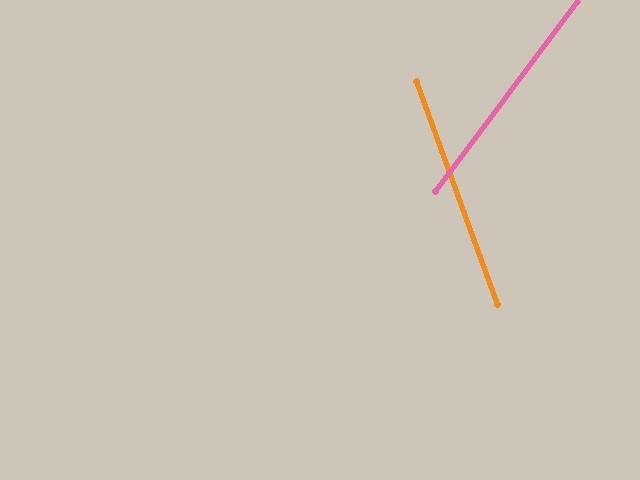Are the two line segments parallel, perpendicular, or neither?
Neither parallel nor perpendicular — they differ by about 57°.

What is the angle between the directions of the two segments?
Approximately 57 degrees.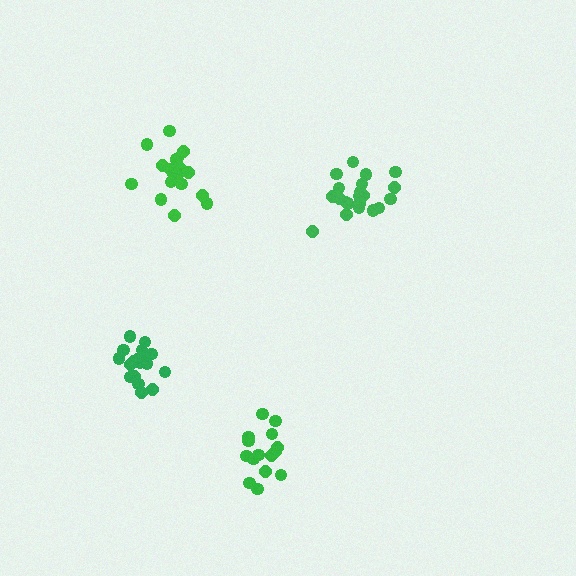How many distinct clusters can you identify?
There are 4 distinct clusters.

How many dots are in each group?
Group 1: 21 dots, Group 2: 17 dots, Group 3: 15 dots, Group 4: 18 dots (71 total).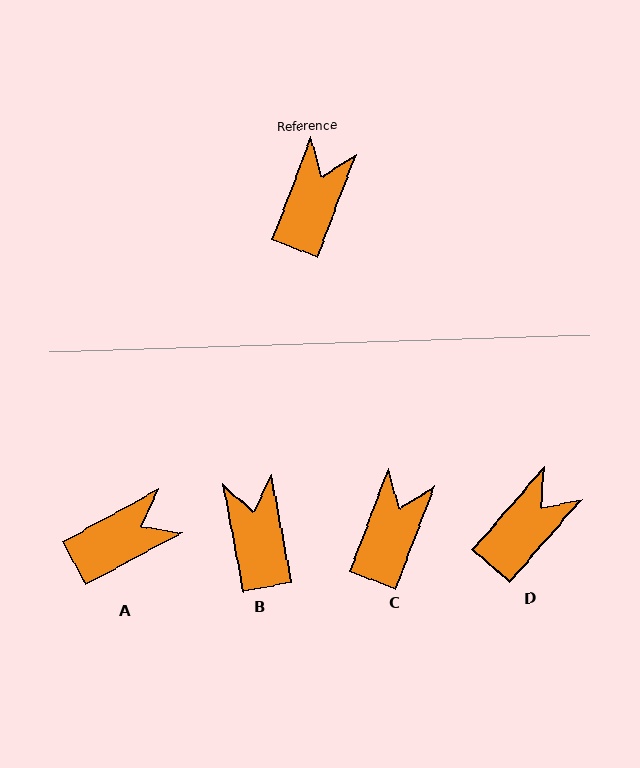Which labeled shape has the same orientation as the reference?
C.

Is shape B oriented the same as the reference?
No, it is off by about 32 degrees.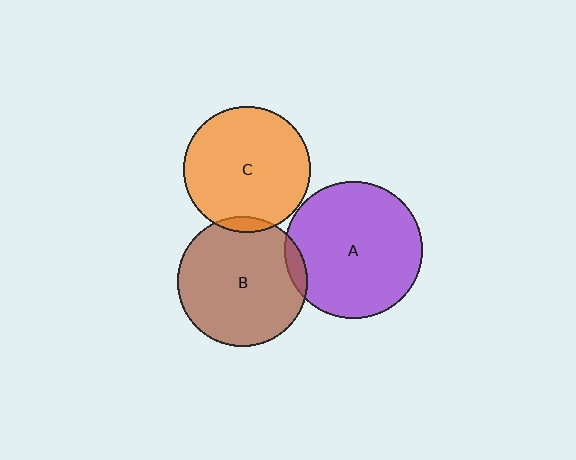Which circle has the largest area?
Circle A (purple).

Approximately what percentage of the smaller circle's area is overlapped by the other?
Approximately 5%.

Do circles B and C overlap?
Yes.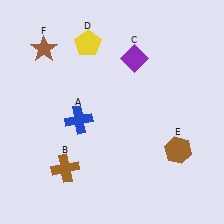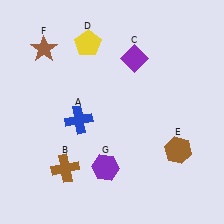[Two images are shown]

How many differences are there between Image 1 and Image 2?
There is 1 difference between the two images.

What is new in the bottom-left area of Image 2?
A purple hexagon (G) was added in the bottom-left area of Image 2.